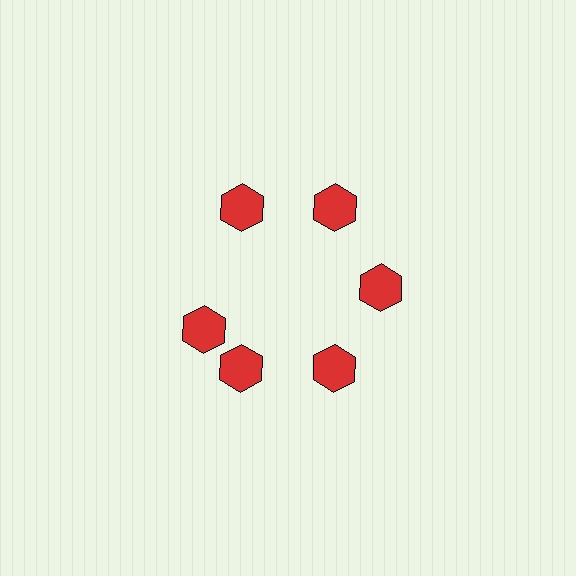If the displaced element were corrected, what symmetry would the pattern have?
It would have 6-fold rotational symmetry — the pattern would map onto itself every 60 degrees.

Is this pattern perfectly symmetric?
No. The 6 red hexagons are arranged in a ring, but one element near the 9 o'clock position is rotated out of alignment along the ring, breaking the 6-fold rotational symmetry.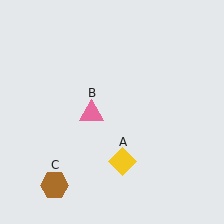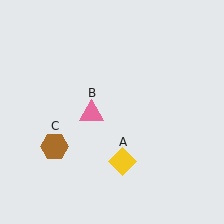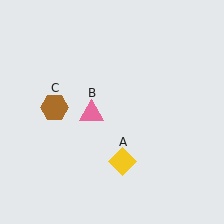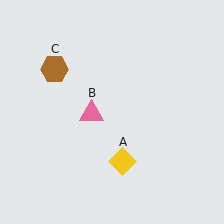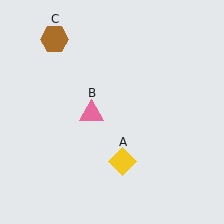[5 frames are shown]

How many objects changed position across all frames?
1 object changed position: brown hexagon (object C).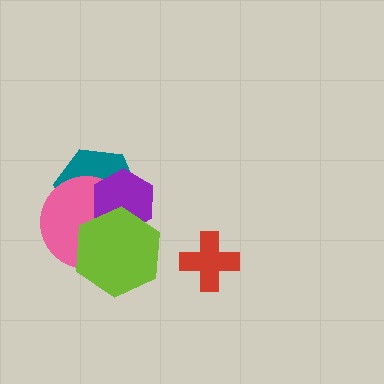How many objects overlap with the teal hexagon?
3 objects overlap with the teal hexagon.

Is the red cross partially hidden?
No, no other shape covers it.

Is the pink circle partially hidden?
Yes, it is partially covered by another shape.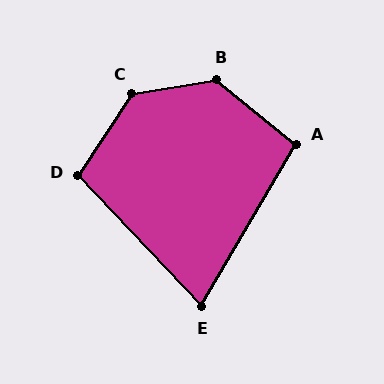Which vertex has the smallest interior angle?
E, at approximately 74 degrees.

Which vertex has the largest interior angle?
C, at approximately 133 degrees.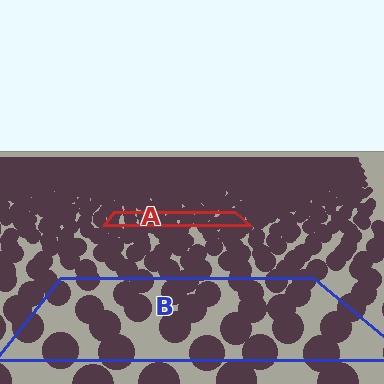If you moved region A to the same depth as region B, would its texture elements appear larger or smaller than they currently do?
They would appear larger. At a closer depth, the same texture elements are projected at a bigger on-screen size.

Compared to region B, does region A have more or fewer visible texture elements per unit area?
Region A has more texture elements per unit area — they are packed more densely because it is farther away.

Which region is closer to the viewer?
Region B is closer. The texture elements there are larger and more spread out.